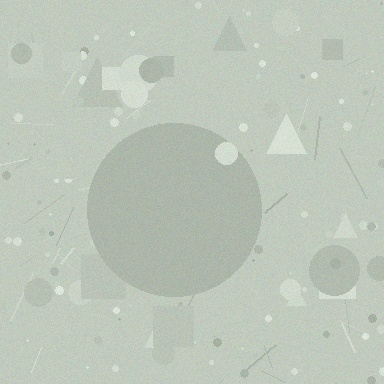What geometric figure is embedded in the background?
A circle is embedded in the background.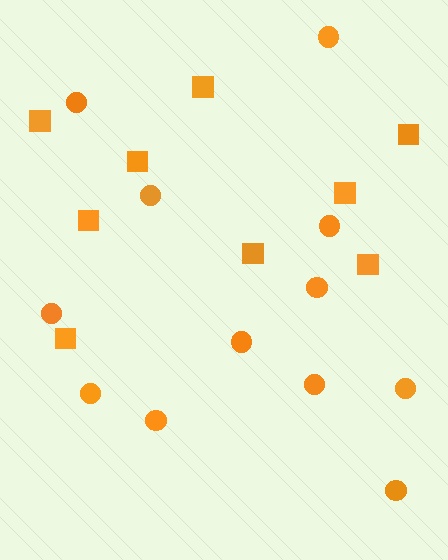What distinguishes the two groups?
There are 2 groups: one group of circles (12) and one group of squares (9).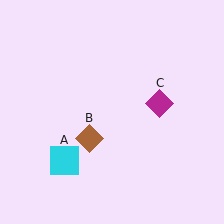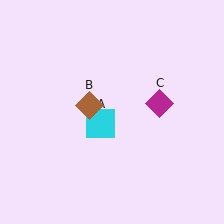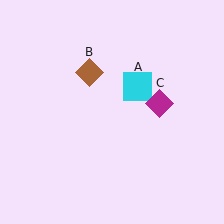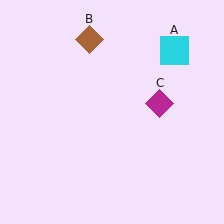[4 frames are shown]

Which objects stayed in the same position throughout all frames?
Magenta diamond (object C) remained stationary.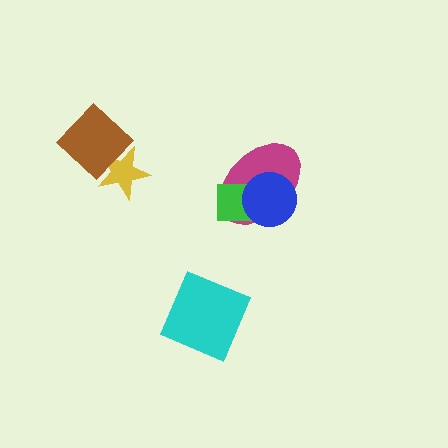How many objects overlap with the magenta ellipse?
2 objects overlap with the magenta ellipse.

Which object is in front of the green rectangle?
The blue circle is in front of the green rectangle.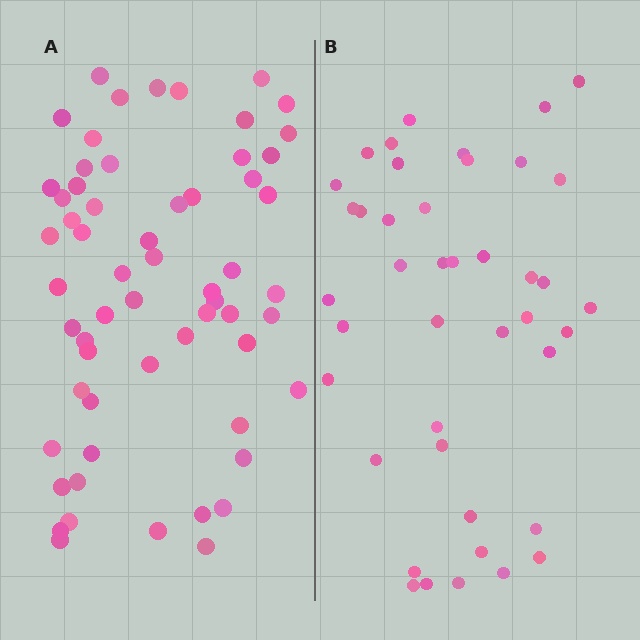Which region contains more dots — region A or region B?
Region A (the left region) has more dots.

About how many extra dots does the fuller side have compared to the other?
Region A has approximately 20 more dots than region B.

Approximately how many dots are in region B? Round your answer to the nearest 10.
About 40 dots. (The exact count is 42, which rounds to 40.)